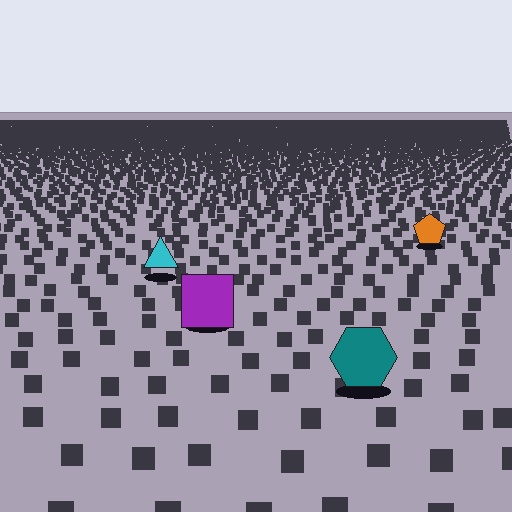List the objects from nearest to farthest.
From nearest to farthest: the teal hexagon, the purple square, the cyan triangle, the orange pentagon.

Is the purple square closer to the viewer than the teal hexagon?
No. The teal hexagon is closer — you can tell from the texture gradient: the ground texture is coarser near it.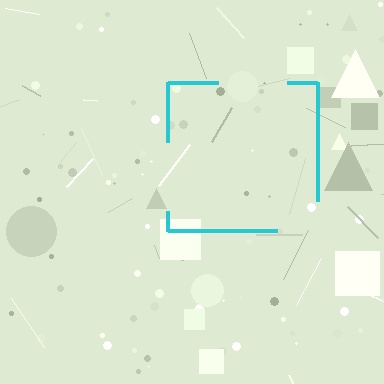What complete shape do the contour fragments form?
The contour fragments form a square.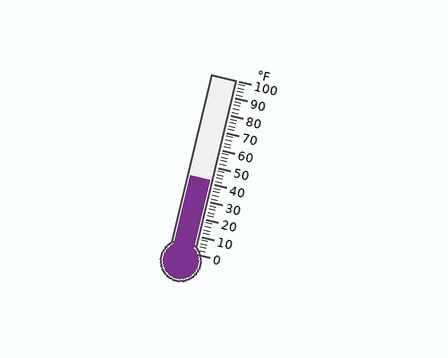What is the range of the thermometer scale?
The thermometer scale ranges from 0°F to 100°F.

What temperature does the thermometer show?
The thermometer shows approximately 42°F.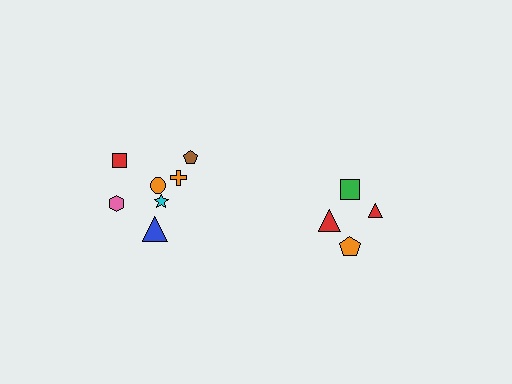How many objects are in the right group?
There are 4 objects.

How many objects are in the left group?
There are 7 objects.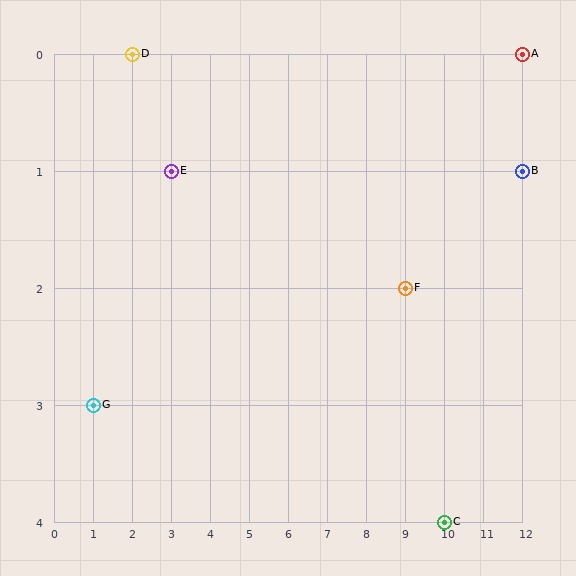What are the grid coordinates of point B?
Point B is at grid coordinates (12, 1).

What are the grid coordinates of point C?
Point C is at grid coordinates (10, 4).